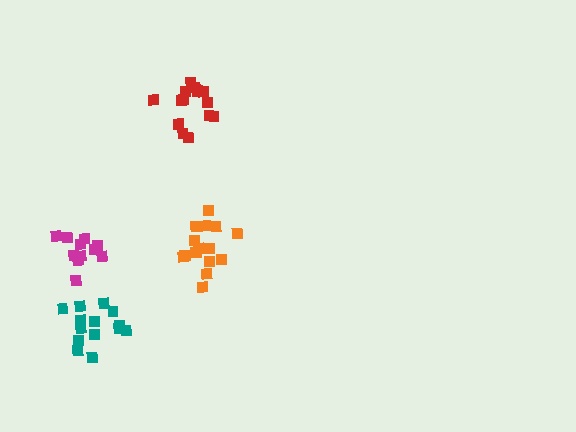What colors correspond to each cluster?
The clusters are colored: red, magenta, orange, teal.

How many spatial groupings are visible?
There are 4 spatial groupings.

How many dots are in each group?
Group 1: 14 dots, Group 2: 12 dots, Group 3: 15 dots, Group 4: 14 dots (55 total).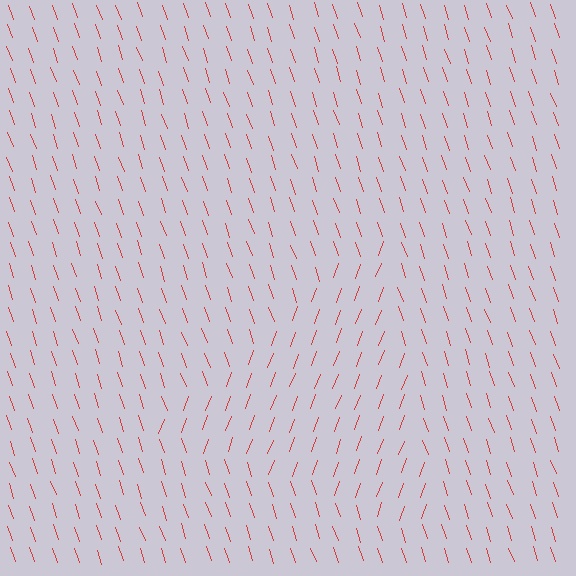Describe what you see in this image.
The image is filled with small red line segments. A triangle region in the image has lines oriented differently from the surrounding lines, creating a visible texture boundary.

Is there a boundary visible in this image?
Yes, there is a texture boundary formed by a change in line orientation.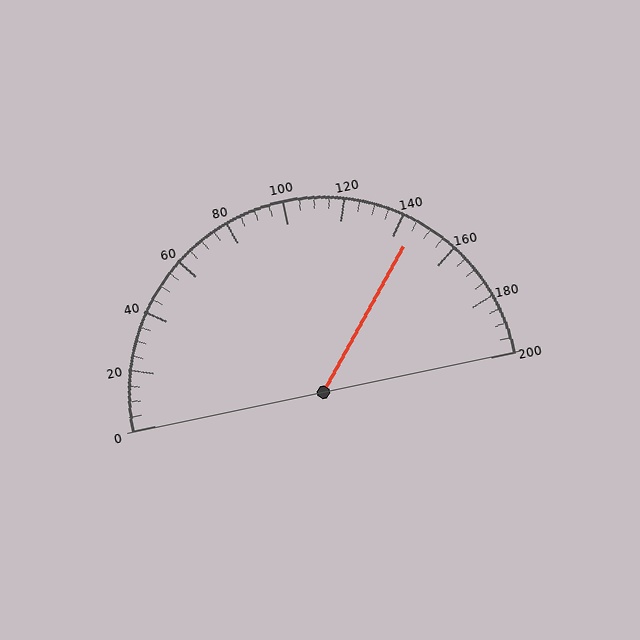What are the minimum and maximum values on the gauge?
The gauge ranges from 0 to 200.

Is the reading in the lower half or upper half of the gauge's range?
The reading is in the upper half of the range (0 to 200).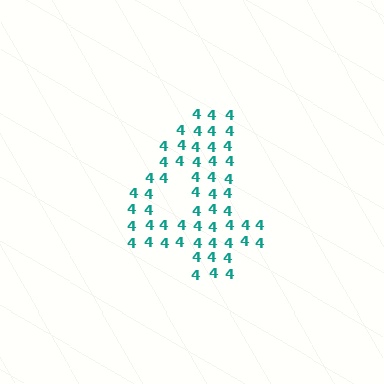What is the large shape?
The large shape is the digit 4.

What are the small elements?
The small elements are digit 4's.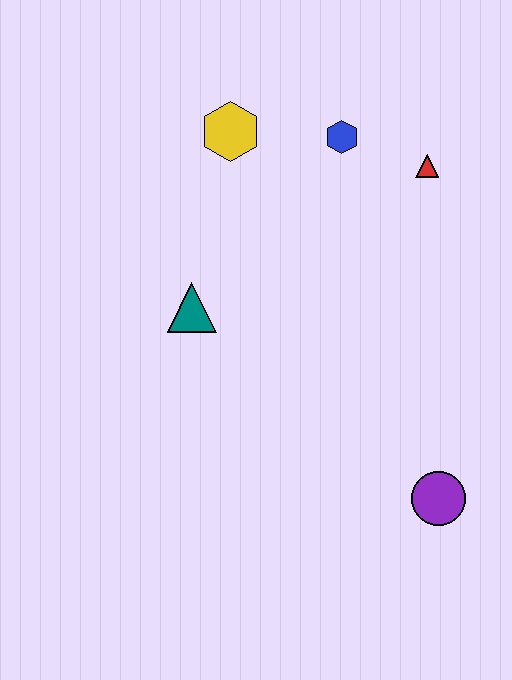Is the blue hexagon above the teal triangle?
Yes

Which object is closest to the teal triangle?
The yellow hexagon is closest to the teal triangle.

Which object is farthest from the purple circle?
The yellow hexagon is farthest from the purple circle.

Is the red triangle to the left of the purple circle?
Yes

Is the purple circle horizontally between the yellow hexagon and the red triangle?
No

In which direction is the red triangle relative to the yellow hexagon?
The red triangle is to the right of the yellow hexagon.